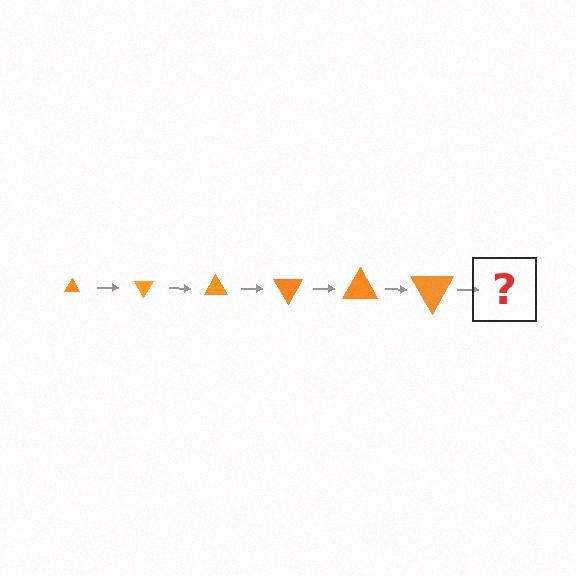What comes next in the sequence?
The next element should be a triangle, larger than the previous one and rotated 360 degrees from the start.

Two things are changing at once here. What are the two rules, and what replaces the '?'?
The two rules are that the triangle grows larger each step and it rotates 60 degrees each step. The '?' should be a triangle, larger than the previous one and rotated 360 degrees from the start.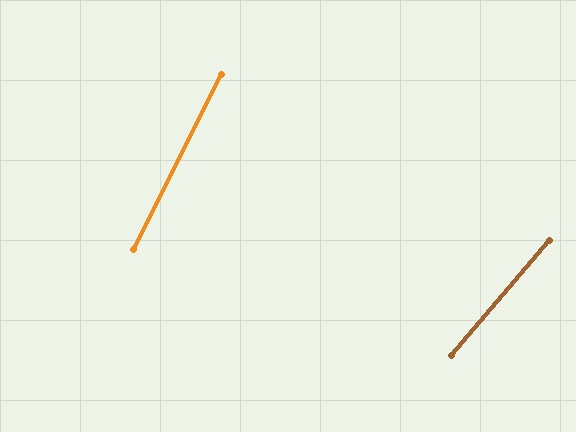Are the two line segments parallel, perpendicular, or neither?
Neither parallel nor perpendicular — they differ by about 14°.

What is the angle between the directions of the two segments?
Approximately 14 degrees.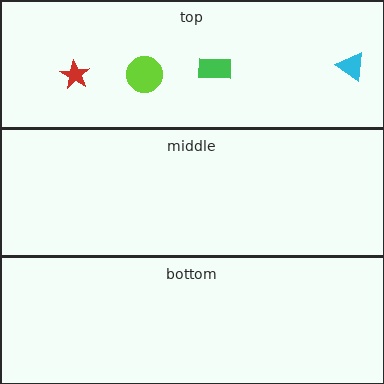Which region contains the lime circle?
The top region.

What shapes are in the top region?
The lime circle, the cyan triangle, the green rectangle, the red star.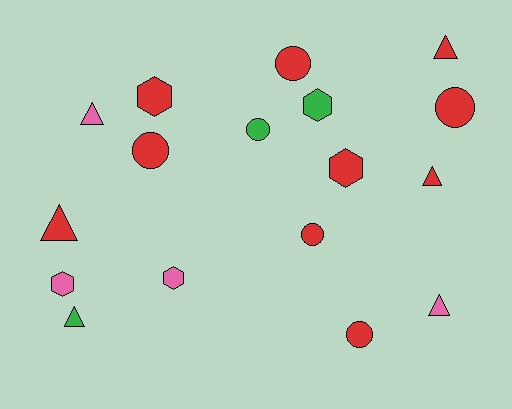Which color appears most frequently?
Red, with 10 objects.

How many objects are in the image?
There are 17 objects.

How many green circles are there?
There is 1 green circle.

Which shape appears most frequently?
Circle, with 6 objects.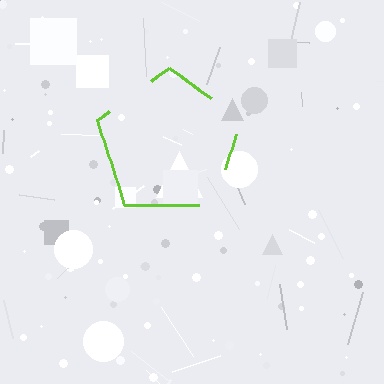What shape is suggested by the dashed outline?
The dashed outline suggests a pentagon.